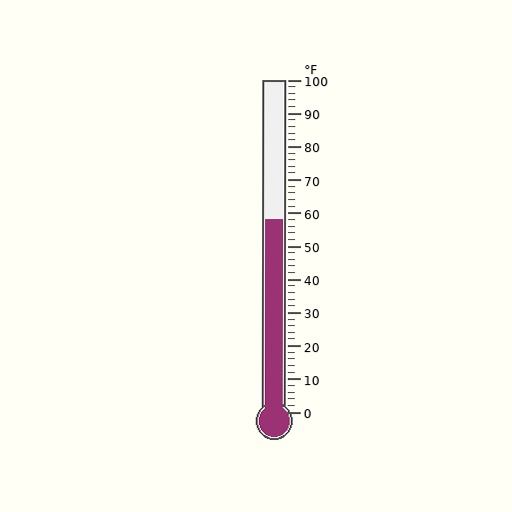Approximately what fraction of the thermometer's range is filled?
The thermometer is filled to approximately 60% of its range.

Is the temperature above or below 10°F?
The temperature is above 10°F.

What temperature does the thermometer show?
The thermometer shows approximately 58°F.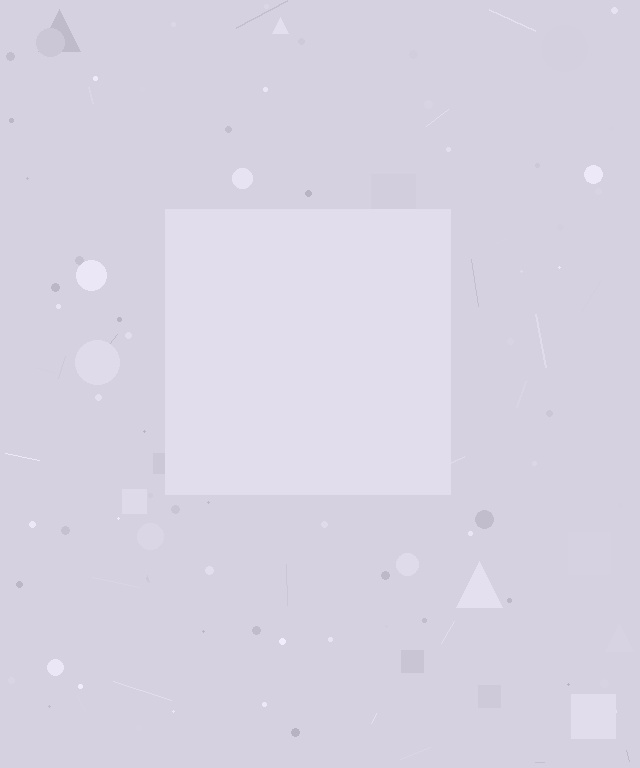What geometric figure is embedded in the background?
A square is embedded in the background.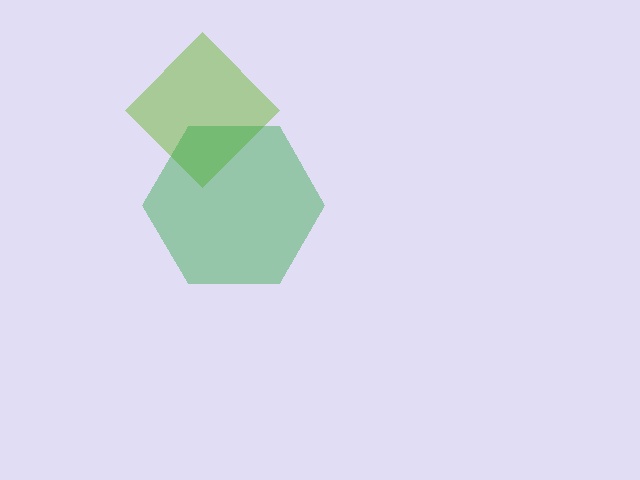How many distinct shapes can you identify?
There are 2 distinct shapes: a lime diamond, a green hexagon.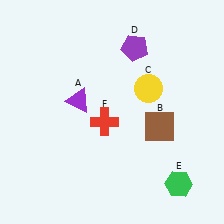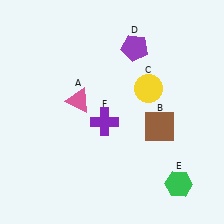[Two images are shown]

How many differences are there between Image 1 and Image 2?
There are 2 differences between the two images.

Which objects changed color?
A changed from purple to pink. F changed from red to purple.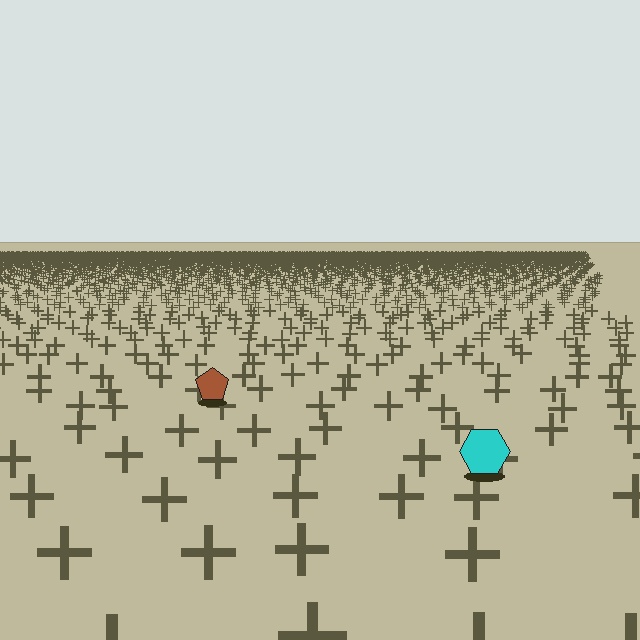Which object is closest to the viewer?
The cyan hexagon is closest. The texture marks near it are larger and more spread out.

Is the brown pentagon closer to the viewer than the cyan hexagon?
No. The cyan hexagon is closer — you can tell from the texture gradient: the ground texture is coarser near it.